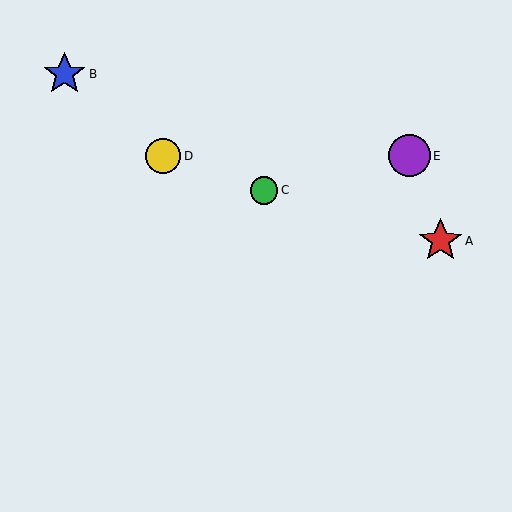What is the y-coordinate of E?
Object E is at y≈156.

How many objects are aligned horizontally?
2 objects (D, E) are aligned horizontally.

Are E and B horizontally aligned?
No, E is at y≈156 and B is at y≈74.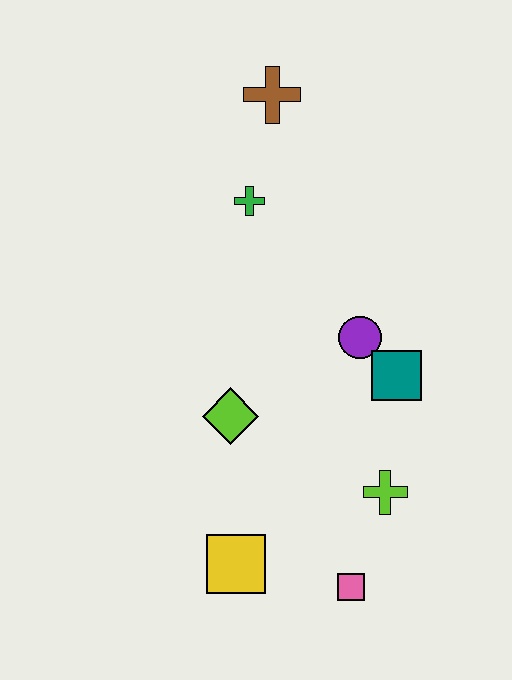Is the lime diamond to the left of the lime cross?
Yes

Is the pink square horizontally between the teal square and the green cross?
Yes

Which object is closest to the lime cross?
The pink square is closest to the lime cross.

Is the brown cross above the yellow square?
Yes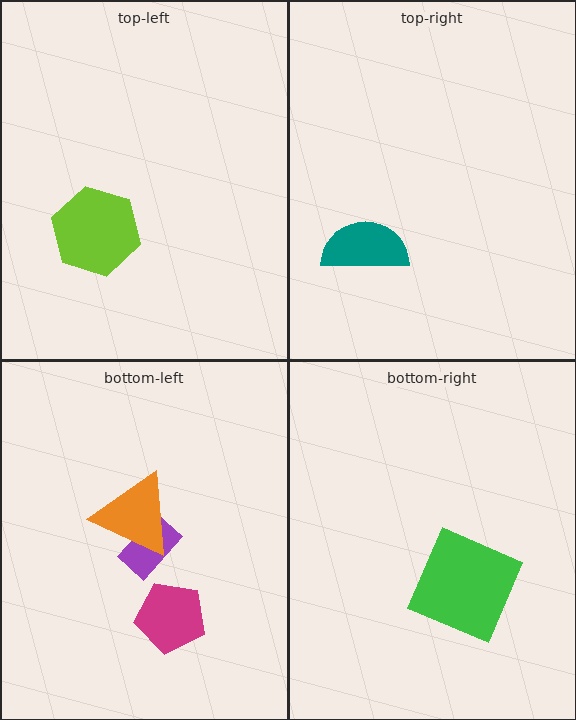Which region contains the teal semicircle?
The top-right region.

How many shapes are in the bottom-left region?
3.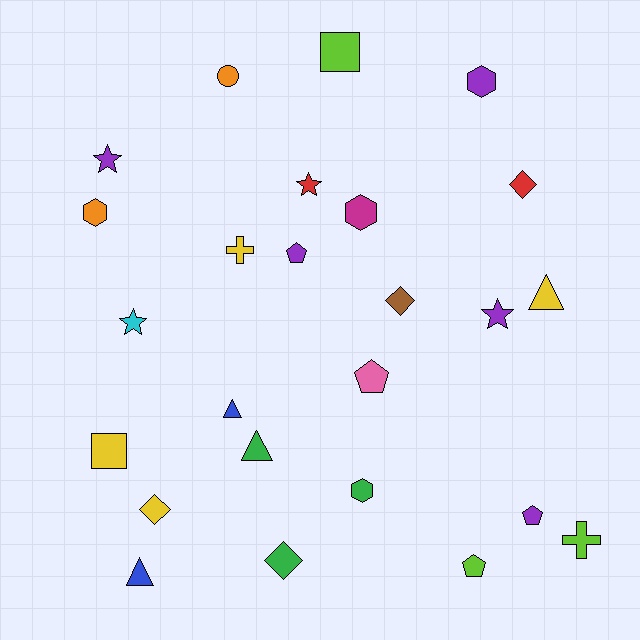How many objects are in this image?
There are 25 objects.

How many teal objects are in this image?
There are no teal objects.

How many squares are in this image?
There are 2 squares.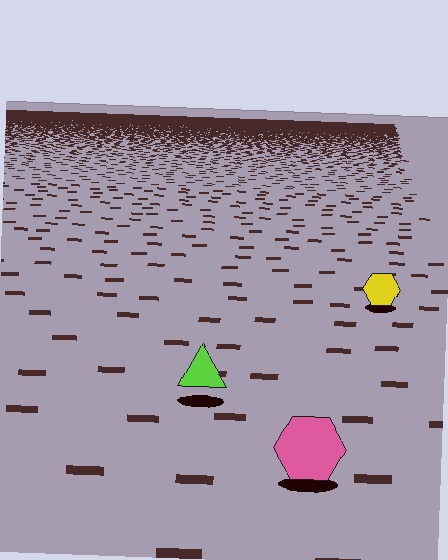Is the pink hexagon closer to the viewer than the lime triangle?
Yes. The pink hexagon is closer — you can tell from the texture gradient: the ground texture is coarser near it.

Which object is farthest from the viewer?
The yellow hexagon is farthest from the viewer. It appears smaller and the ground texture around it is denser.